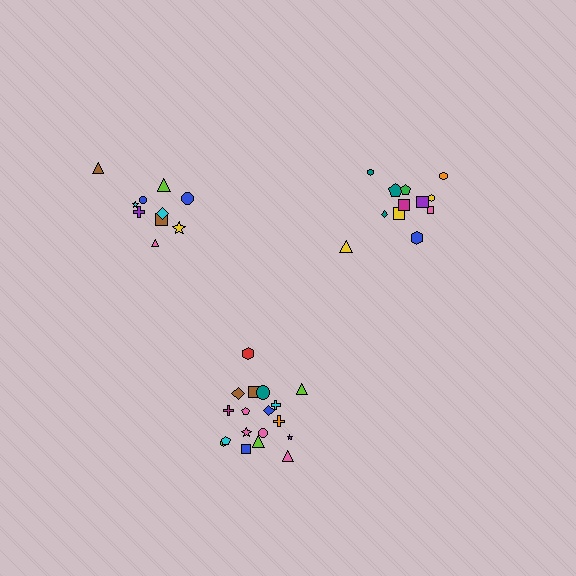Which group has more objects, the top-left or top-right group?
The top-right group.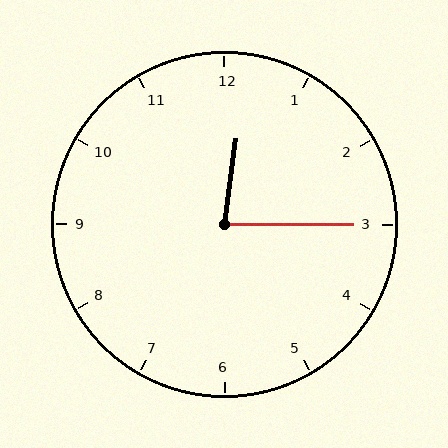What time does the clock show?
12:15.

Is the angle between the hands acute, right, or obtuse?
It is acute.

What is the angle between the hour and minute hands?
Approximately 82 degrees.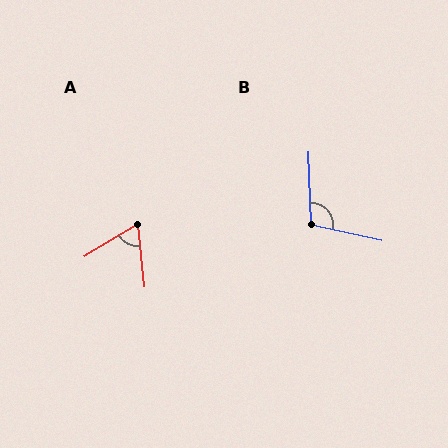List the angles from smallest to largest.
A (65°), B (105°).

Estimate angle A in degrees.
Approximately 65 degrees.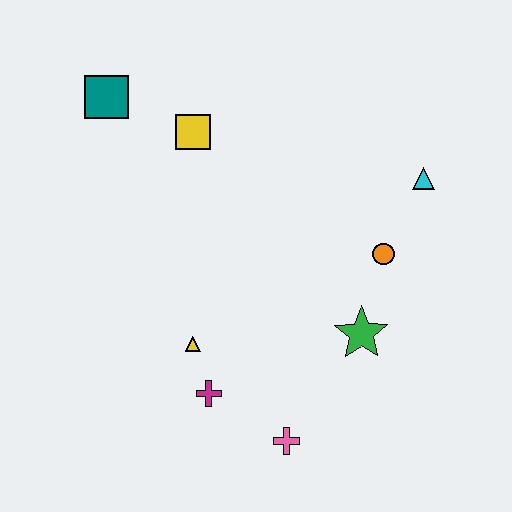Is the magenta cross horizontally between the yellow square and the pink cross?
Yes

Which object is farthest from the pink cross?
The teal square is farthest from the pink cross.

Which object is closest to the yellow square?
The teal square is closest to the yellow square.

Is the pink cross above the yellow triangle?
No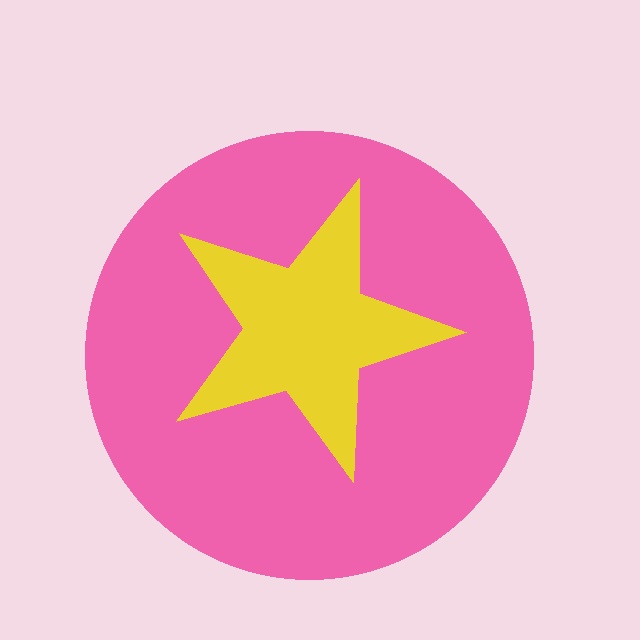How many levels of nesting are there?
2.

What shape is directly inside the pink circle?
The yellow star.